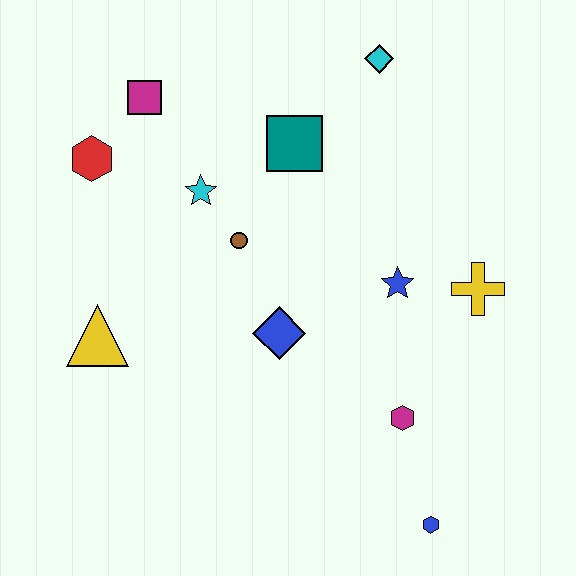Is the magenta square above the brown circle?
Yes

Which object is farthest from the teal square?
The blue hexagon is farthest from the teal square.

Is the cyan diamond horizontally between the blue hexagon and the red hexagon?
Yes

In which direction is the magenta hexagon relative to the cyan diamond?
The magenta hexagon is below the cyan diamond.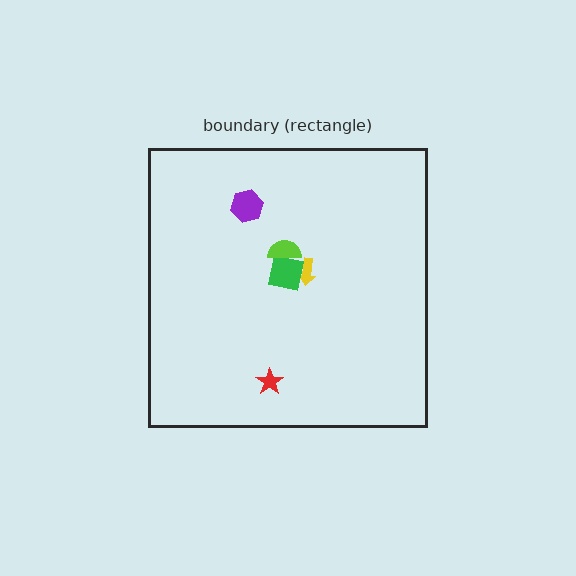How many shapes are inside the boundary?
5 inside, 0 outside.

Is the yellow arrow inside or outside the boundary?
Inside.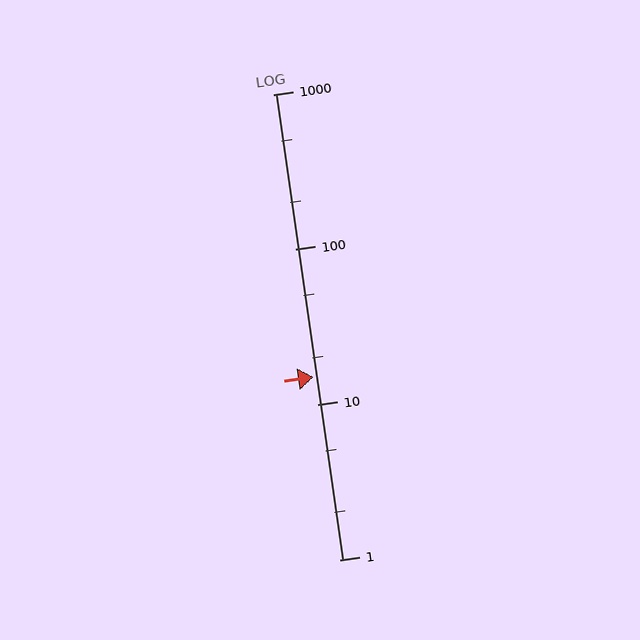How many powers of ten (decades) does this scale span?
The scale spans 3 decades, from 1 to 1000.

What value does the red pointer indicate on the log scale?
The pointer indicates approximately 15.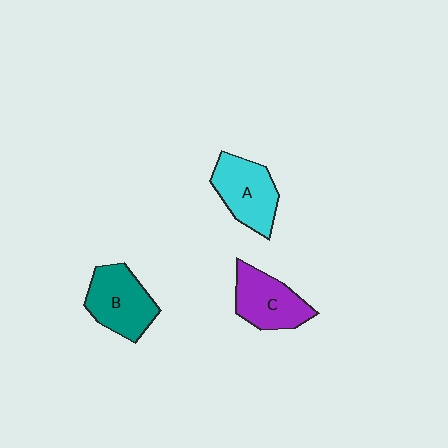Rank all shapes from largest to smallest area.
From largest to smallest: B (teal), A (cyan), C (purple).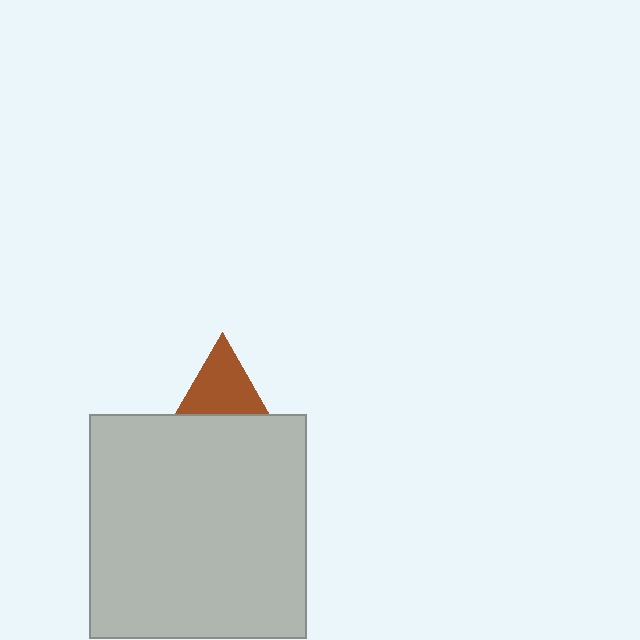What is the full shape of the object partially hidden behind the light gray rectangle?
The partially hidden object is a brown triangle.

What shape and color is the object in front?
The object in front is a light gray rectangle.